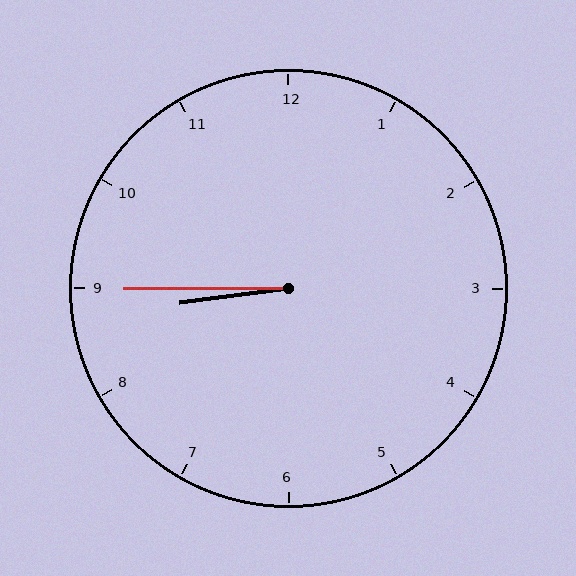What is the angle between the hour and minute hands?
Approximately 8 degrees.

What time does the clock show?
8:45.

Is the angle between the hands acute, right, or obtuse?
It is acute.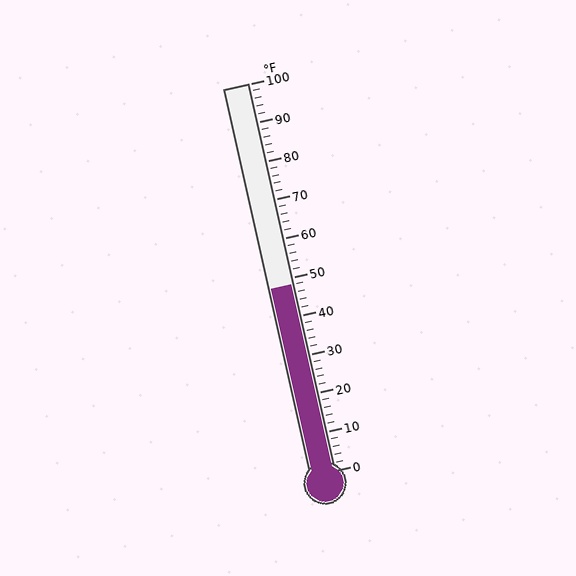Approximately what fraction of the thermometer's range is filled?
The thermometer is filled to approximately 50% of its range.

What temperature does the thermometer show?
The thermometer shows approximately 48°F.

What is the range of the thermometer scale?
The thermometer scale ranges from 0°F to 100°F.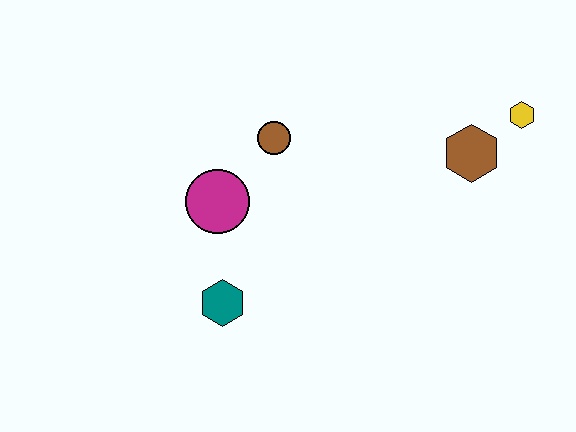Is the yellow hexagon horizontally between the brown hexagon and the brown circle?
No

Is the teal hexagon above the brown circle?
No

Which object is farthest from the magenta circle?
The yellow hexagon is farthest from the magenta circle.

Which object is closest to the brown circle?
The magenta circle is closest to the brown circle.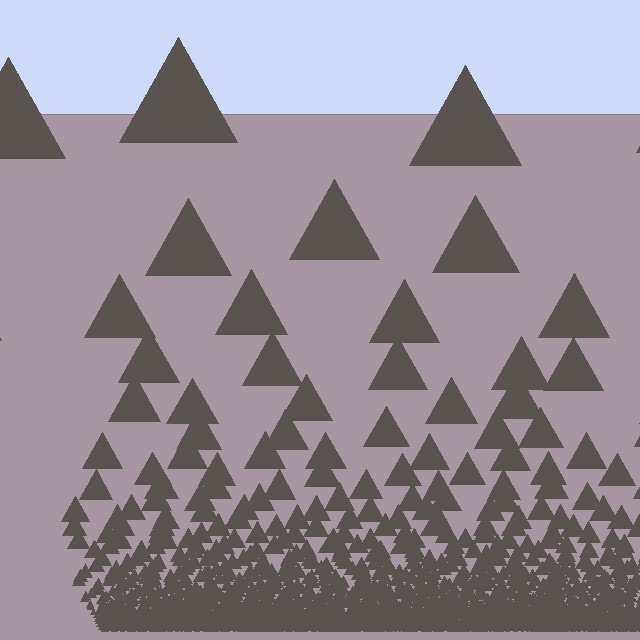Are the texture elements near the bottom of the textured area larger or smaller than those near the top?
Smaller. The gradient is inverted — elements near the bottom are smaller and denser.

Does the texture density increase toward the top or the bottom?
Density increases toward the bottom.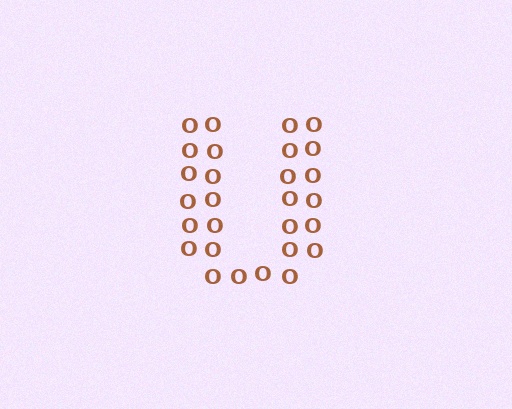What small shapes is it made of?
It is made of small letter O's.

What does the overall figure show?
The overall figure shows the letter U.